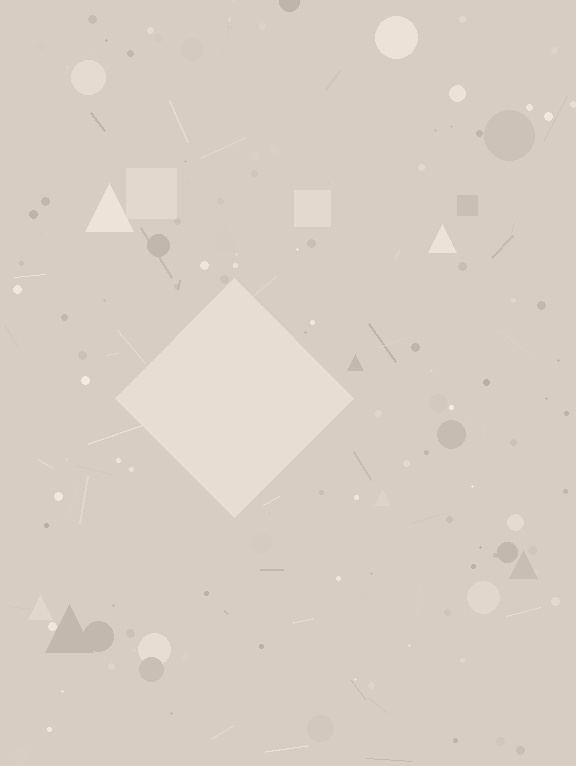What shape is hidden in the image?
A diamond is hidden in the image.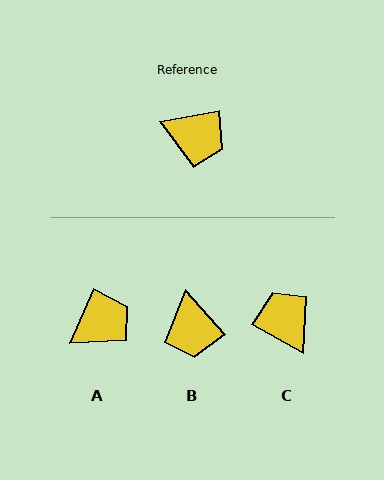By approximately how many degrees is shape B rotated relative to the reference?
Approximately 59 degrees clockwise.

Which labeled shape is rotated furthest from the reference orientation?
C, about 141 degrees away.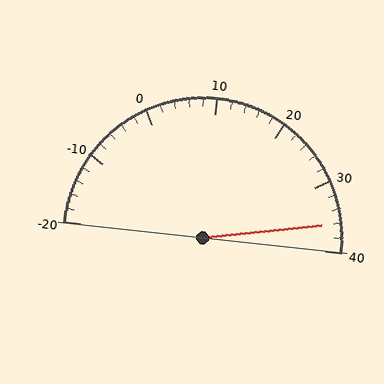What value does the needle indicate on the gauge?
The needle indicates approximately 36.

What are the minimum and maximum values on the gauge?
The gauge ranges from -20 to 40.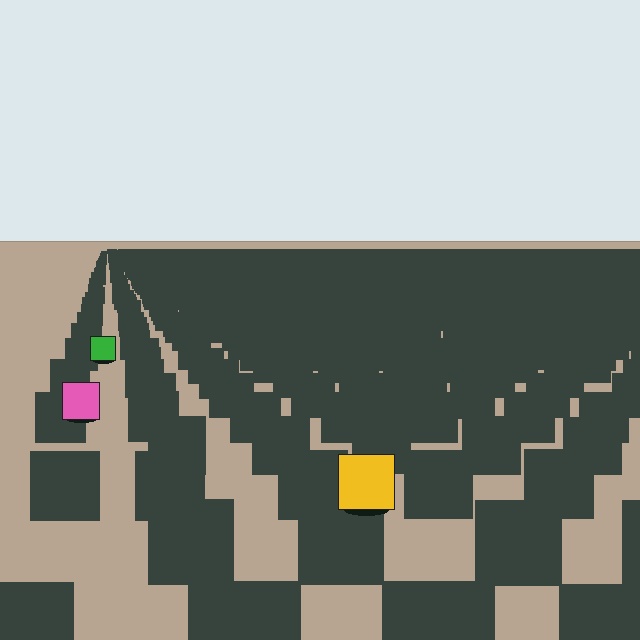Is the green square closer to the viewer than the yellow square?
No. The yellow square is closer — you can tell from the texture gradient: the ground texture is coarser near it.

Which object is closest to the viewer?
The yellow square is closest. The texture marks near it are larger and more spread out.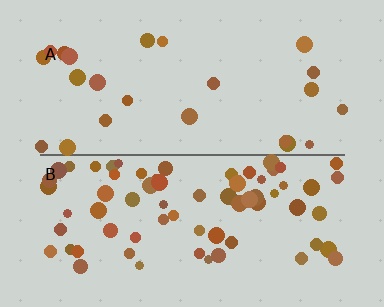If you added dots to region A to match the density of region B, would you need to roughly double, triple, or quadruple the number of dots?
Approximately triple.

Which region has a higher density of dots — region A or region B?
B (the bottom).